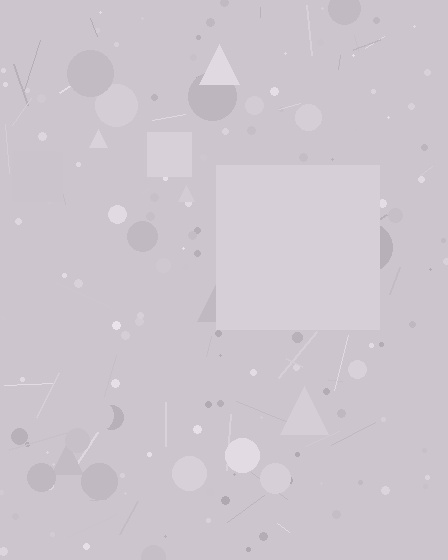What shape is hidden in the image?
A square is hidden in the image.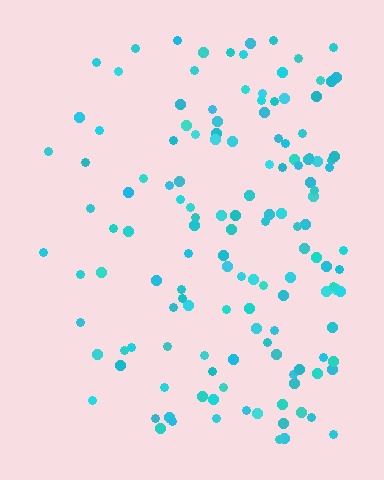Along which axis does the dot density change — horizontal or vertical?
Horizontal.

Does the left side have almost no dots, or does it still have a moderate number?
Still a moderate number, just noticeably fewer than the right.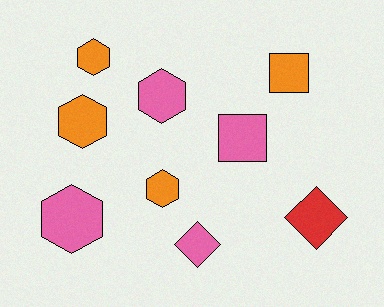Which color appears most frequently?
Orange, with 4 objects.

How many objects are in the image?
There are 9 objects.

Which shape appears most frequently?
Hexagon, with 5 objects.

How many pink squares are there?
There is 1 pink square.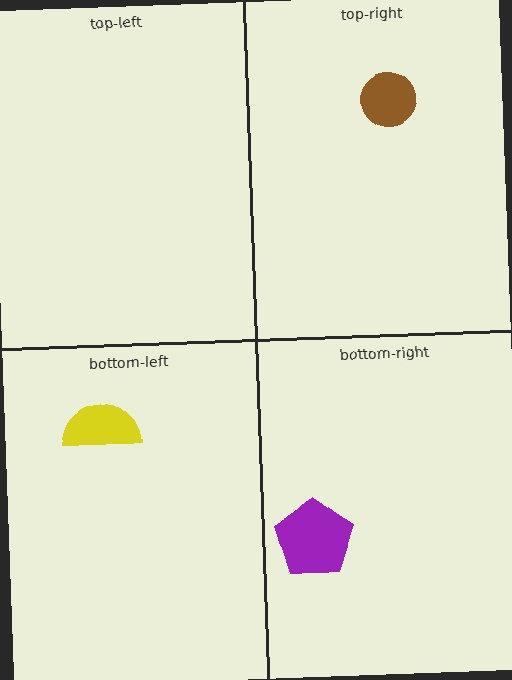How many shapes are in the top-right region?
1.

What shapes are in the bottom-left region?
The yellow semicircle.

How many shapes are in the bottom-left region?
1.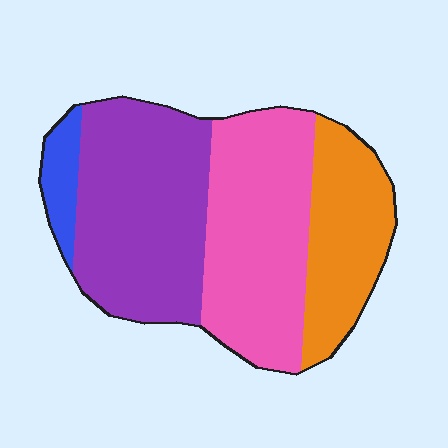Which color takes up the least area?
Blue, at roughly 5%.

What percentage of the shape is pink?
Pink takes up about one third (1/3) of the shape.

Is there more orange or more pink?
Pink.